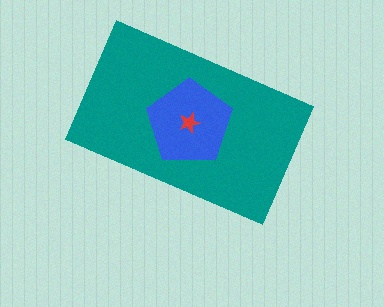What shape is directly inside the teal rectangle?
The blue pentagon.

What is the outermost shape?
The teal rectangle.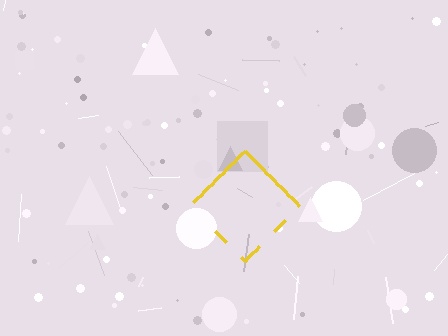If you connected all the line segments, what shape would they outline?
They would outline a diamond.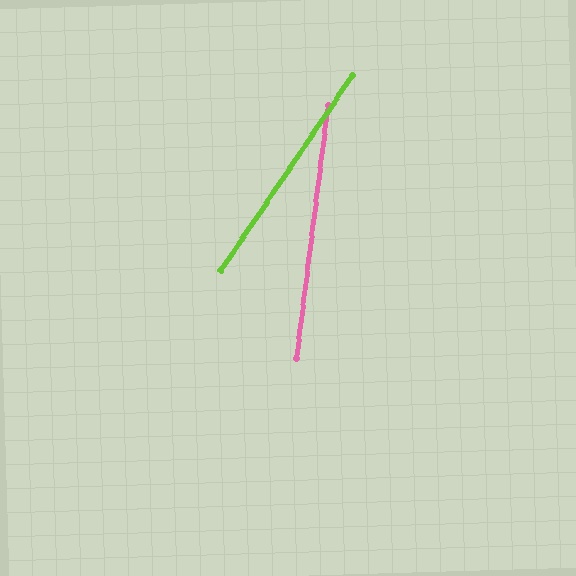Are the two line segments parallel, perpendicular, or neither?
Neither parallel nor perpendicular — they differ by about 27°.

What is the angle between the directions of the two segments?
Approximately 27 degrees.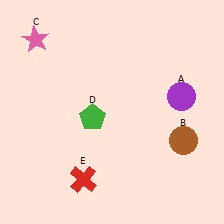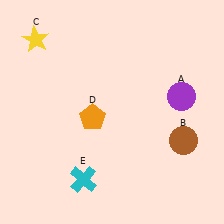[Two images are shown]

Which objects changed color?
C changed from pink to yellow. D changed from green to orange. E changed from red to cyan.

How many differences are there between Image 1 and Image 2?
There are 3 differences between the two images.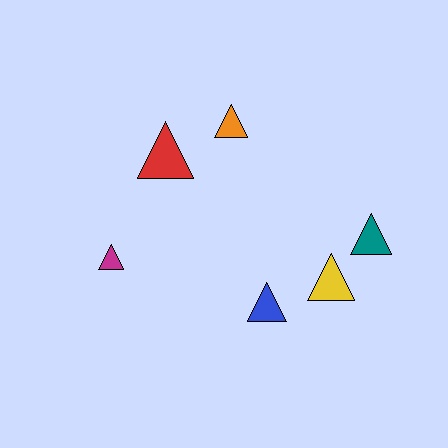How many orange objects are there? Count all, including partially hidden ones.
There is 1 orange object.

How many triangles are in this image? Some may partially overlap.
There are 6 triangles.